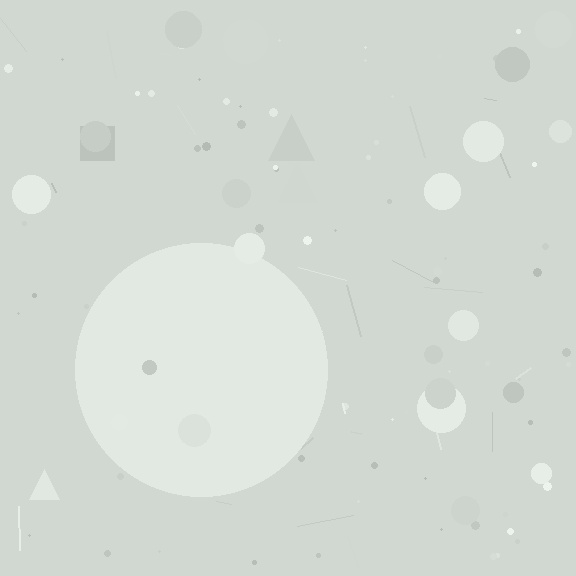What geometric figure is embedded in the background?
A circle is embedded in the background.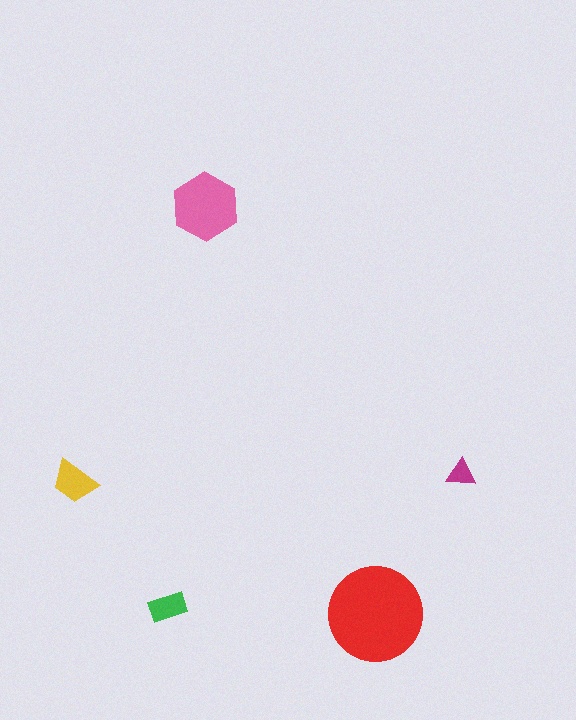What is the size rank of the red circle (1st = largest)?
1st.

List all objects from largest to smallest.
The red circle, the pink hexagon, the yellow trapezoid, the green rectangle, the magenta triangle.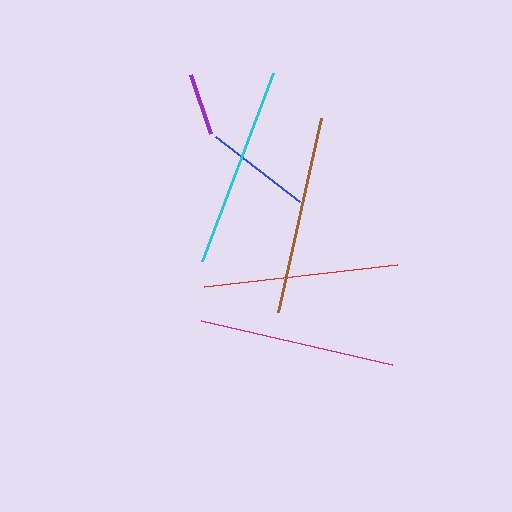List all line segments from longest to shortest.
From longest to shortest: cyan, brown, magenta, red, blue, purple.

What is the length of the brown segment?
The brown segment is approximately 199 pixels long.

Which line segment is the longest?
The cyan line is the longest at approximately 201 pixels.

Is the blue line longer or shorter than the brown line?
The brown line is longer than the blue line.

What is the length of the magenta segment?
The magenta segment is approximately 196 pixels long.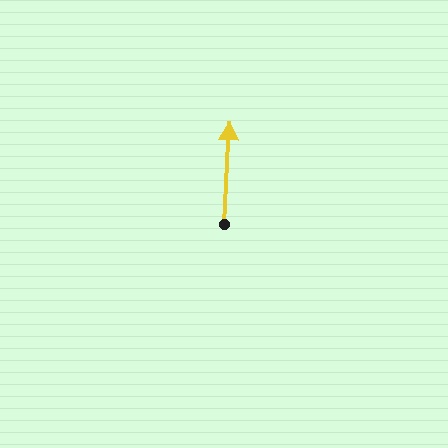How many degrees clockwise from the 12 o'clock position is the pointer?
Approximately 3 degrees.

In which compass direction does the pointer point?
North.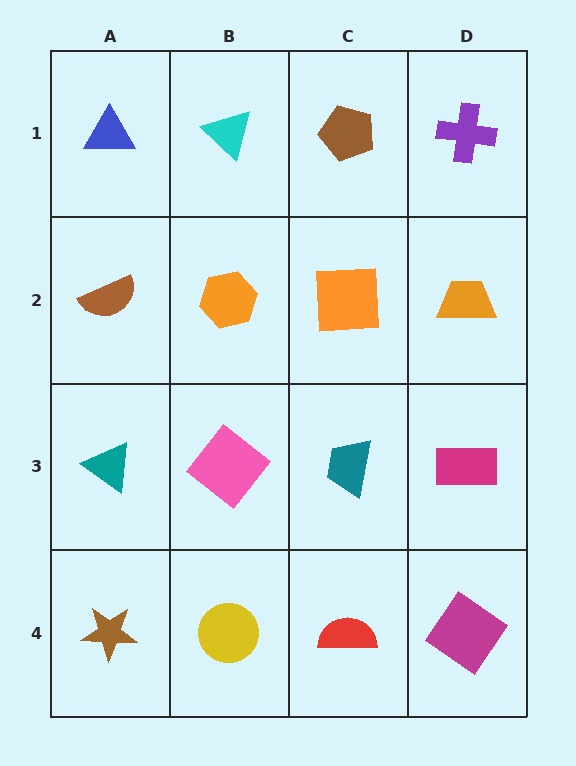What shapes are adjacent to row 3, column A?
A brown semicircle (row 2, column A), a brown star (row 4, column A), a pink diamond (row 3, column B).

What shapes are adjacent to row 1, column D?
An orange trapezoid (row 2, column D), a brown pentagon (row 1, column C).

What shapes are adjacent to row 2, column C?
A brown pentagon (row 1, column C), a teal trapezoid (row 3, column C), an orange hexagon (row 2, column B), an orange trapezoid (row 2, column D).